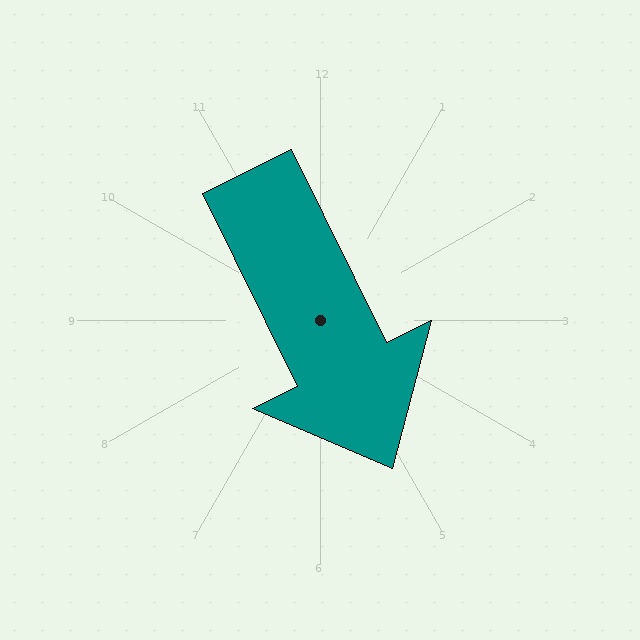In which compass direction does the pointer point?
Southeast.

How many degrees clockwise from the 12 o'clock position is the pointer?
Approximately 154 degrees.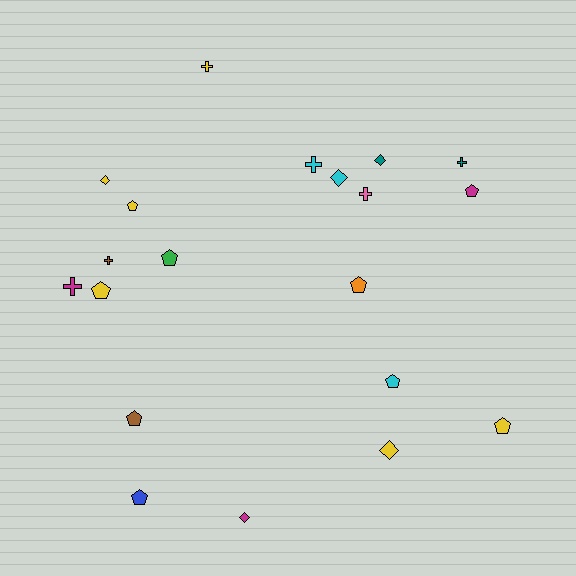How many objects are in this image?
There are 20 objects.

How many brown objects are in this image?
There are 2 brown objects.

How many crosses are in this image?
There are 6 crosses.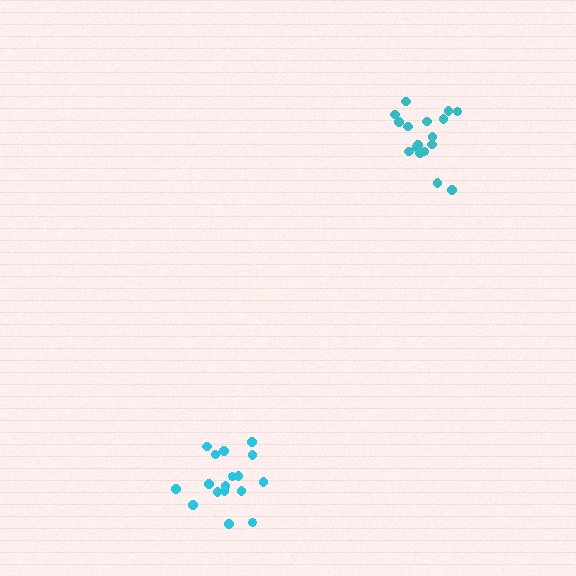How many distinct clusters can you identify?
There are 2 distinct clusters.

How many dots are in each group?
Group 1: 17 dots, Group 2: 17 dots (34 total).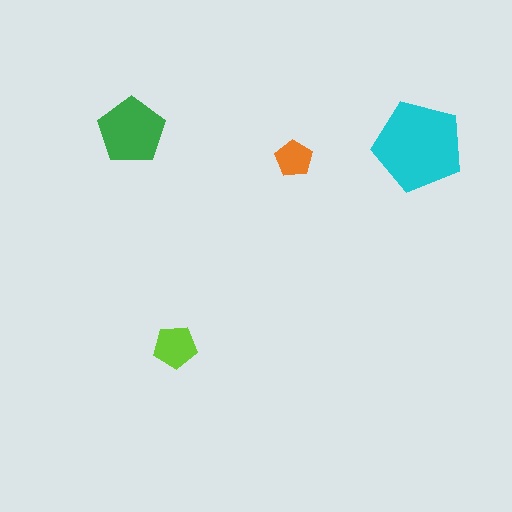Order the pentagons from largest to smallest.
the cyan one, the green one, the lime one, the orange one.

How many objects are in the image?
There are 4 objects in the image.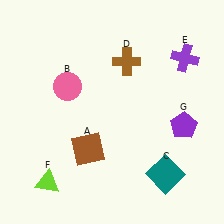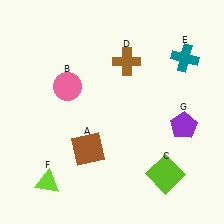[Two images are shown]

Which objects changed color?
C changed from teal to lime. E changed from purple to teal.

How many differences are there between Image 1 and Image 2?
There are 2 differences between the two images.